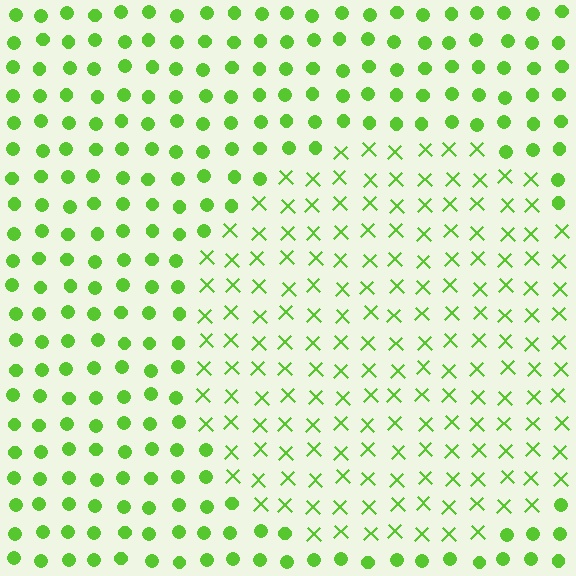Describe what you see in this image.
The image is filled with small lime elements arranged in a uniform grid. A circle-shaped region contains X marks, while the surrounding area contains circles. The boundary is defined purely by the change in element shape.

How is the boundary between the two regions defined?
The boundary is defined by a change in element shape: X marks inside vs. circles outside. All elements share the same color and spacing.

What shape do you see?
I see a circle.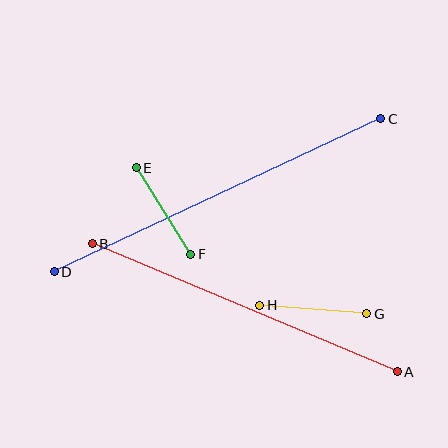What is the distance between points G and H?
The distance is approximately 108 pixels.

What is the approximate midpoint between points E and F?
The midpoint is at approximately (163, 211) pixels.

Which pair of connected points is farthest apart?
Points C and D are farthest apart.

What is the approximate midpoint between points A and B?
The midpoint is at approximately (245, 308) pixels.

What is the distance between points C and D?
The distance is approximately 361 pixels.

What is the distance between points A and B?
The distance is approximately 331 pixels.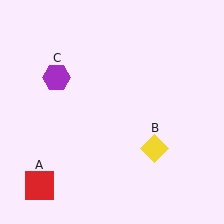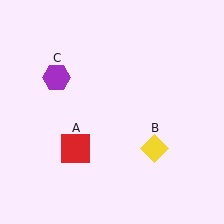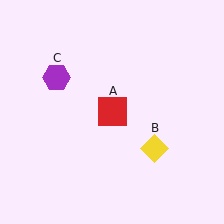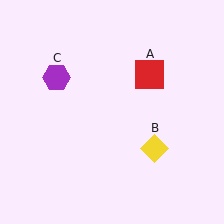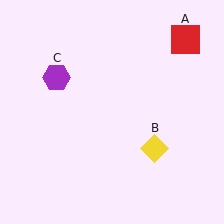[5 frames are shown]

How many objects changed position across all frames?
1 object changed position: red square (object A).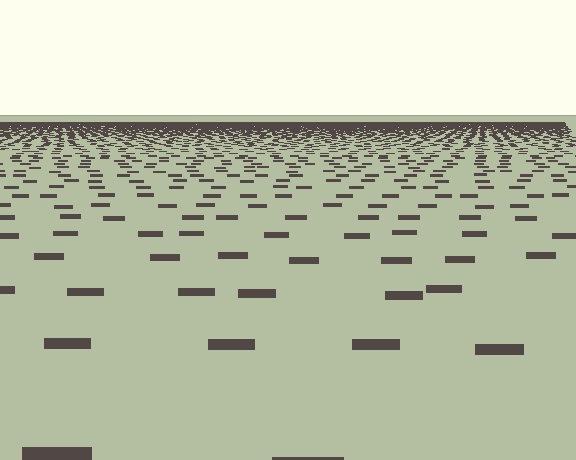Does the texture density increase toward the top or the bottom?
Density increases toward the top.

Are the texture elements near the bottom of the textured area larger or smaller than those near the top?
Larger. Near the bottom, elements are closer to the viewer and appear at a bigger on-screen size.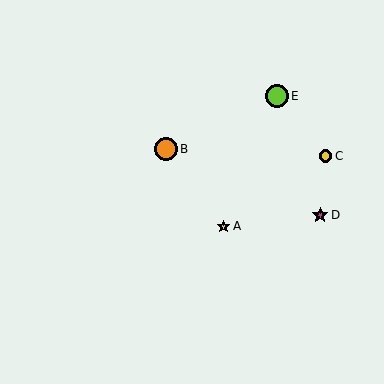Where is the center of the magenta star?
The center of the magenta star is at (320, 215).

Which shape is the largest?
The lime circle (labeled E) is the largest.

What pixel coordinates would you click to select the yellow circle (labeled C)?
Click at (325, 156) to select the yellow circle C.